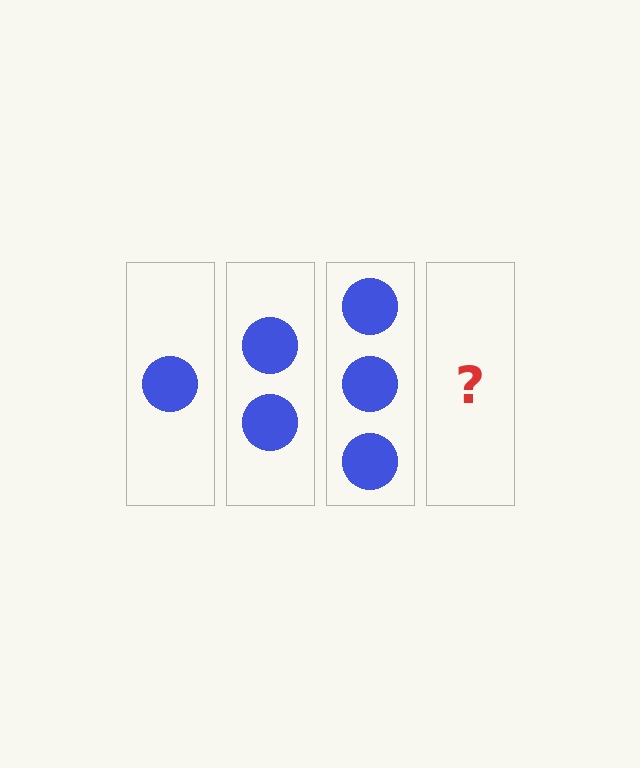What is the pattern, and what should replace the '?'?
The pattern is that each step adds one more circle. The '?' should be 4 circles.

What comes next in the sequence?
The next element should be 4 circles.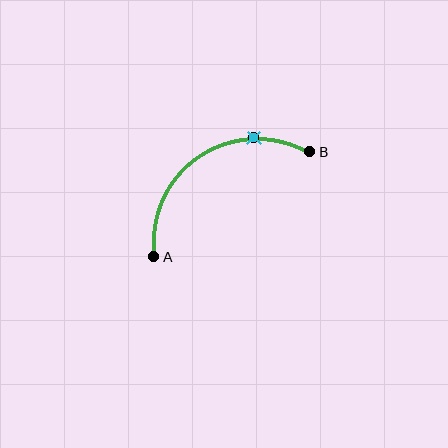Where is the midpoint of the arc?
The arc midpoint is the point on the curve farthest from the straight line joining A and B. It sits above and to the left of that line.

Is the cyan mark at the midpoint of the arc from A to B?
No. The cyan mark lies on the arc but is closer to endpoint B. The arc midpoint would be at the point on the curve equidistant along the arc from both A and B.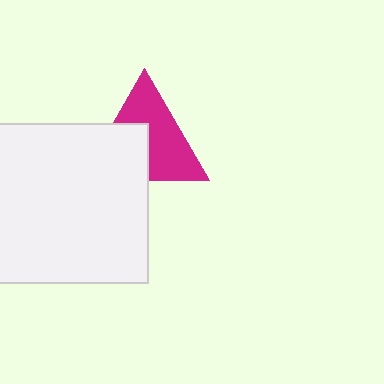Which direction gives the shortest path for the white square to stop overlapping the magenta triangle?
Moving toward the lower-left gives the shortest separation.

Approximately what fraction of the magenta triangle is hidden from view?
Roughly 42% of the magenta triangle is hidden behind the white square.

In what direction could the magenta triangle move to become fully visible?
The magenta triangle could move toward the upper-right. That would shift it out from behind the white square entirely.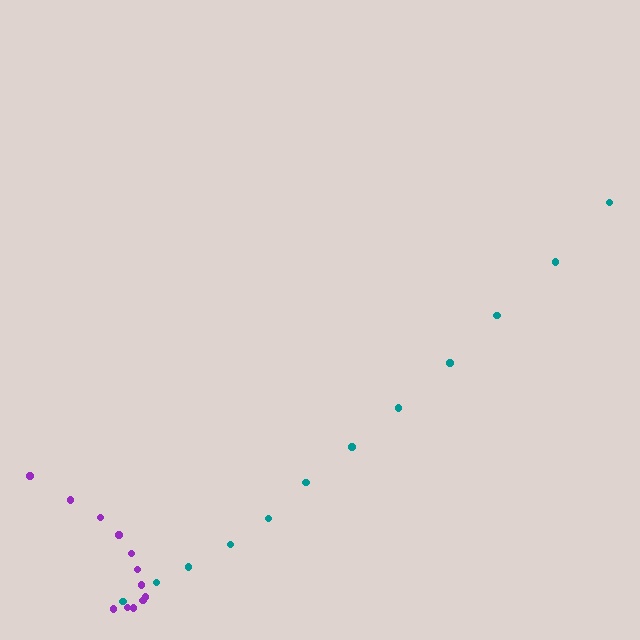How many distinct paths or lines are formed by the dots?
There are 2 distinct paths.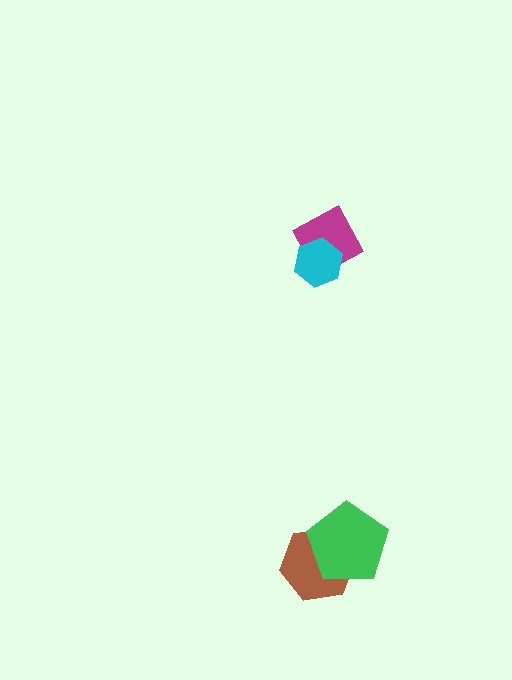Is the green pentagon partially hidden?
No, no other shape covers it.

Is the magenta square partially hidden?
Yes, it is partially covered by another shape.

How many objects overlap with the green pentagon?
1 object overlaps with the green pentagon.